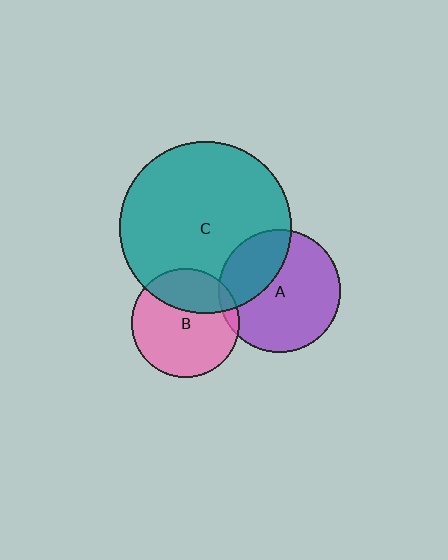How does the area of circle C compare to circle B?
Approximately 2.5 times.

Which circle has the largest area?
Circle C (teal).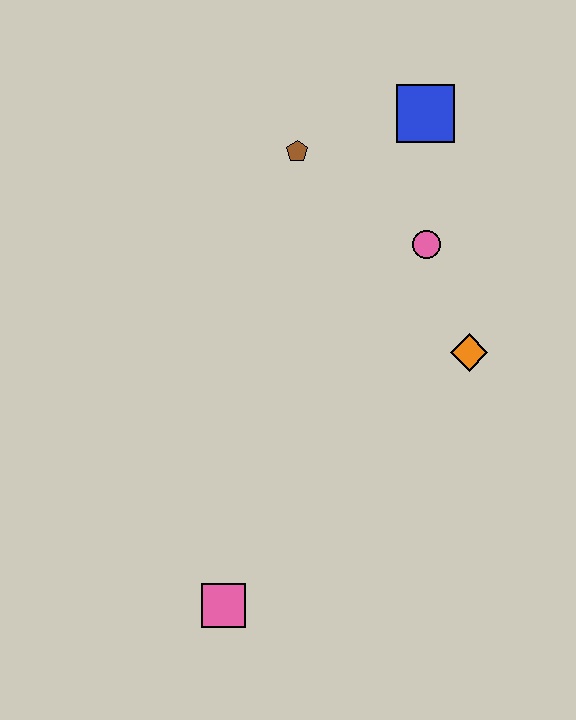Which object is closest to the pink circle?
The orange diamond is closest to the pink circle.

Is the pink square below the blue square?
Yes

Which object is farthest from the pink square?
The blue square is farthest from the pink square.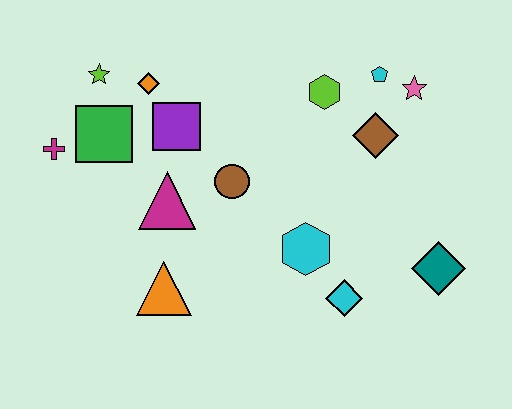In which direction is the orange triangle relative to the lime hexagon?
The orange triangle is below the lime hexagon.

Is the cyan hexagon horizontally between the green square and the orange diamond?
No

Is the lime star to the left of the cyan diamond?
Yes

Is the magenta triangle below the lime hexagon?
Yes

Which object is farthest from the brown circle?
The teal diamond is farthest from the brown circle.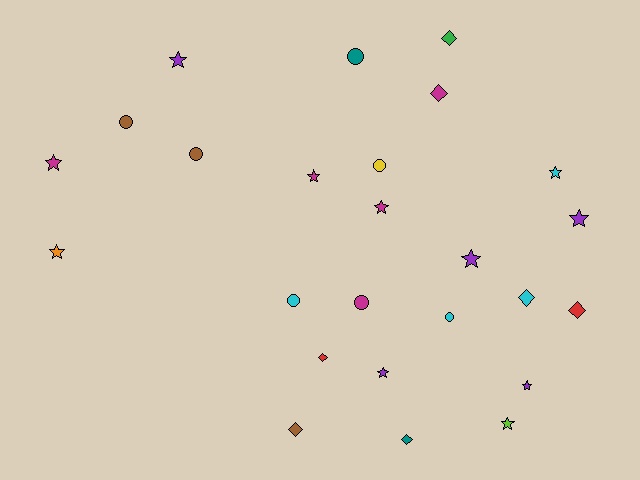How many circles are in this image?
There are 7 circles.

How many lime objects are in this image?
There is 1 lime object.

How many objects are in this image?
There are 25 objects.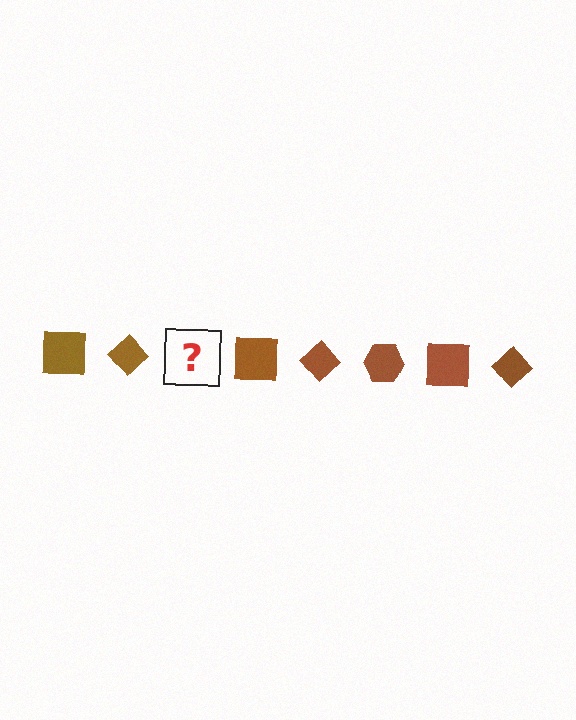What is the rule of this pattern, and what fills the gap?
The rule is that the pattern cycles through square, diamond, hexagon shapes in brown. The gap should be filled with a brown hexagon.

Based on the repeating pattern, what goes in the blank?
The blank should be a brown hexagon.